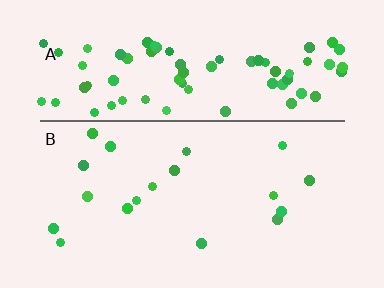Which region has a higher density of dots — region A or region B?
A (the top).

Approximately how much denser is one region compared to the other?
Approximately 4.5× — region A over region B.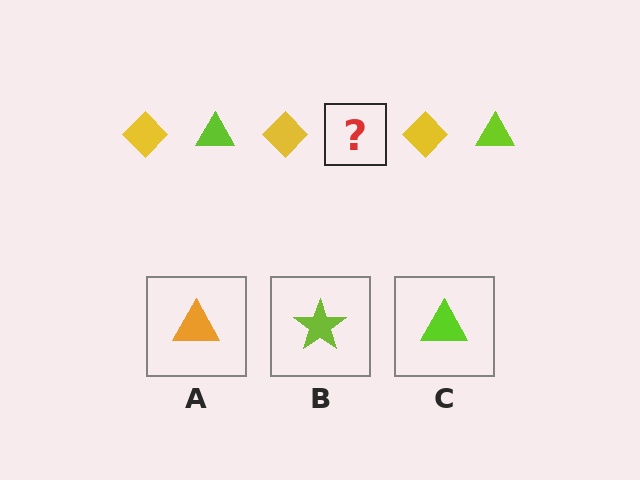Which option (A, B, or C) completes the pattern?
C.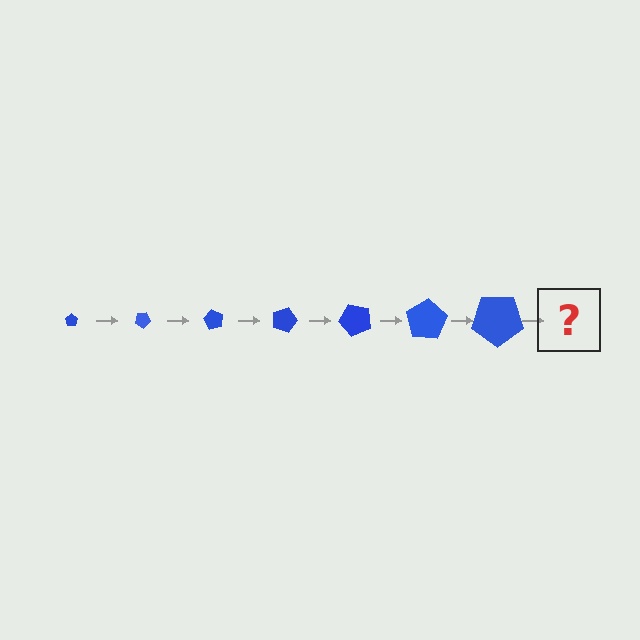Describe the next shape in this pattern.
It should be a pentagon, larger than the previous one and rotated 210 degrees from the start.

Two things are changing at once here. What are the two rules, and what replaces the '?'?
The two rules are that the pentagon grows larger each step and it rotates 30 degrees each step. The '?' should be a pentagon, larger than the previous one and rotated 210 degrees from the start.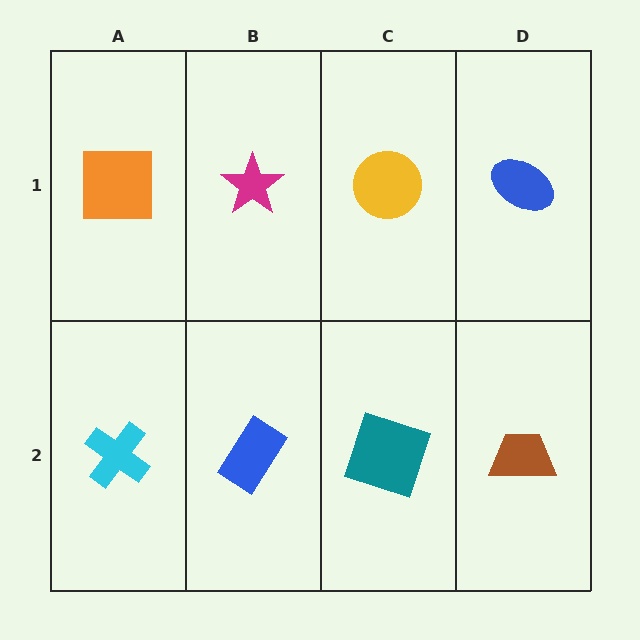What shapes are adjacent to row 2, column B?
A magenta star (row 1, column B), a cyan cross (row 2, column A), a teal square (row 2, column C).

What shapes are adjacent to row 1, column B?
A blue rectangle (row 2, column B), an orange square (row 1, column A), a yellow circle (row 1, column C).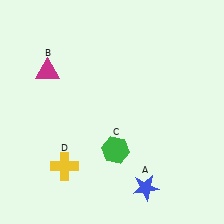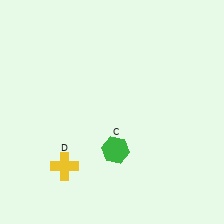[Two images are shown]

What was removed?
The blue star (A), the magenta triangle (B) were removed in Image 2.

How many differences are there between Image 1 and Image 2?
There are 2 differences between the two images.